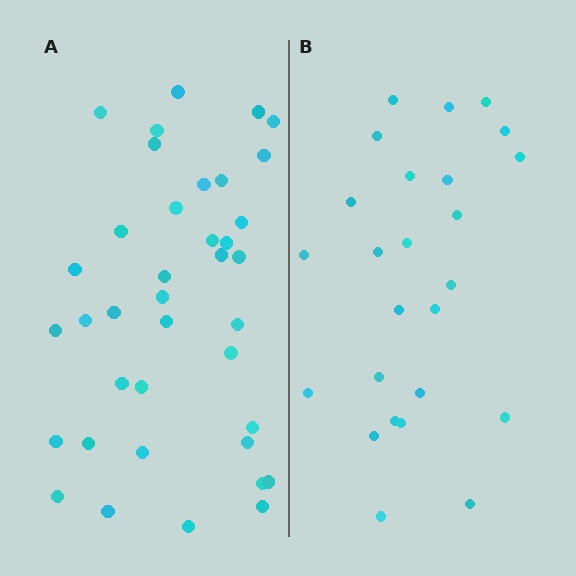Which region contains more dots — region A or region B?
Region A (the left region) has more dots.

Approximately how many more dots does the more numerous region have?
Region A has approximately 15 more dots than region B.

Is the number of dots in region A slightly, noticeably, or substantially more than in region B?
Region A has substantially more. The ratio is roughly 1.5 to 1.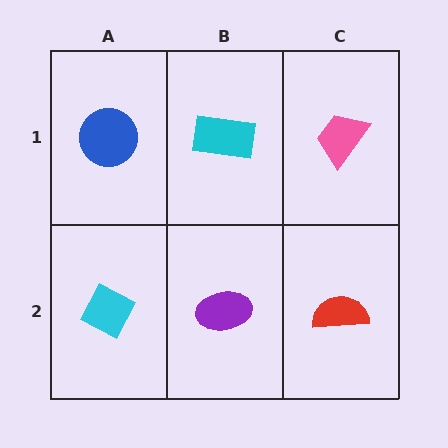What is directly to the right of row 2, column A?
A purple ellipse.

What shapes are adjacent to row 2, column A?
A blue circle (row 1, column A), a purple ellipse (row 2, column B).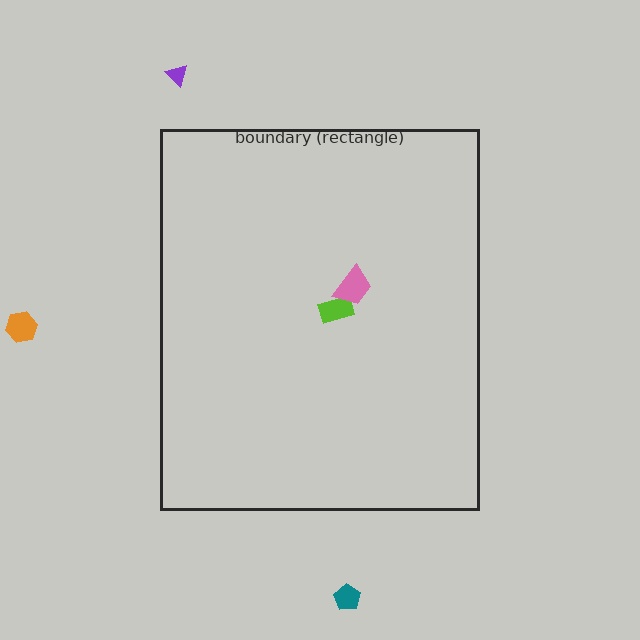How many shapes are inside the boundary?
2 inside, 3 outside.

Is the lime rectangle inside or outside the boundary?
Inside.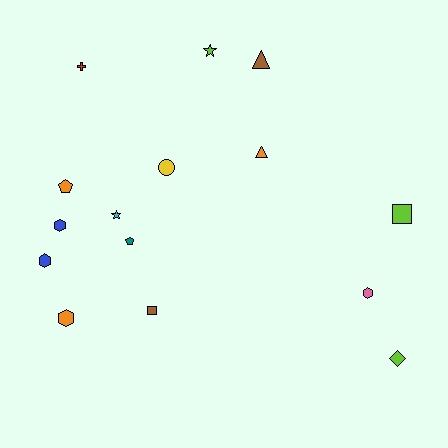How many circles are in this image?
There is 1 circle.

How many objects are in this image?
There are 15 objects.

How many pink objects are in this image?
There is 1 pink object.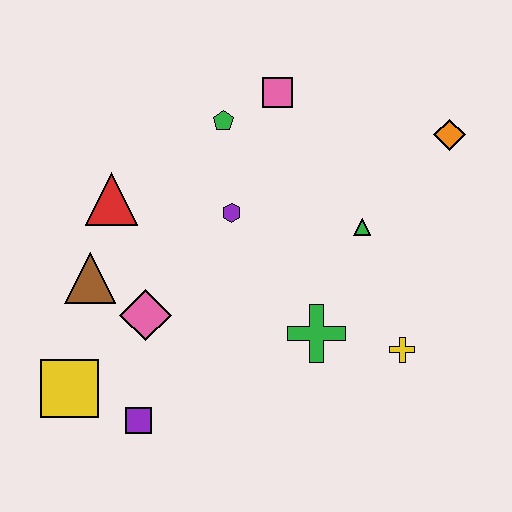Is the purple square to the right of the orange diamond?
No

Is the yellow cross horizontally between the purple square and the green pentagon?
No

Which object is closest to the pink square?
The green pentagon is closest to the pink square.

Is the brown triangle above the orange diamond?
No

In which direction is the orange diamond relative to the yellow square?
The orange diamond is to the right of the yellow square.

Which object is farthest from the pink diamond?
The orange diamond is farthest from the pink diamond.